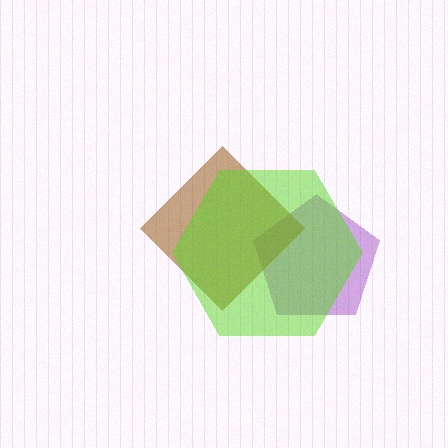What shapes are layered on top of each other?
The layered shapes are: a purple pentagon, a brown diamond, a lime hexagon.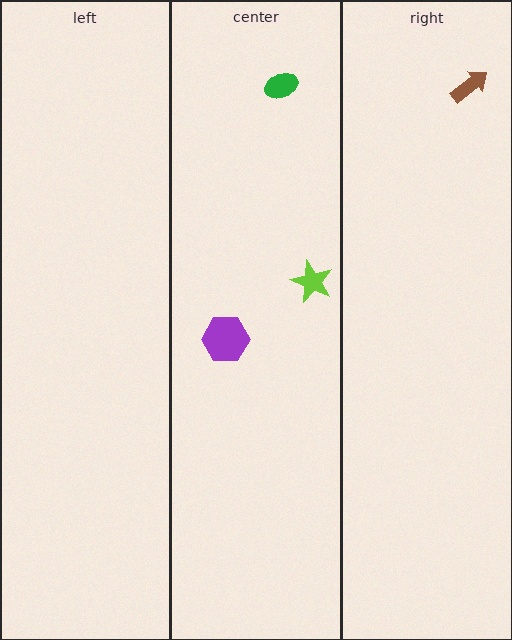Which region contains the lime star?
The center region.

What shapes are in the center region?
The green ellipse, the lime star, the purple hexagon.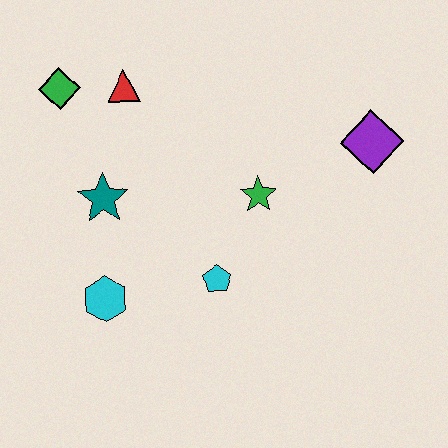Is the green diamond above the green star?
Yes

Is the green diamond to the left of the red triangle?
Yes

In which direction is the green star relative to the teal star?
The green star is to the right of the teal star.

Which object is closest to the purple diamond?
The green star is closest to the purple diamond.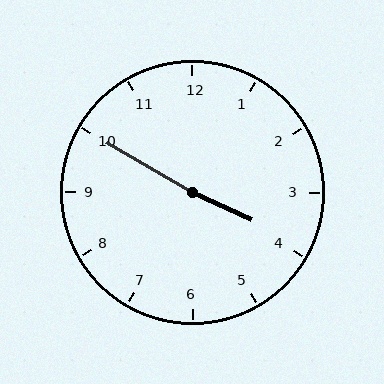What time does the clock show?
3:50.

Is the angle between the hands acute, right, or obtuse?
It is obtuse.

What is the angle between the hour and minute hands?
Approximately 175 degrees.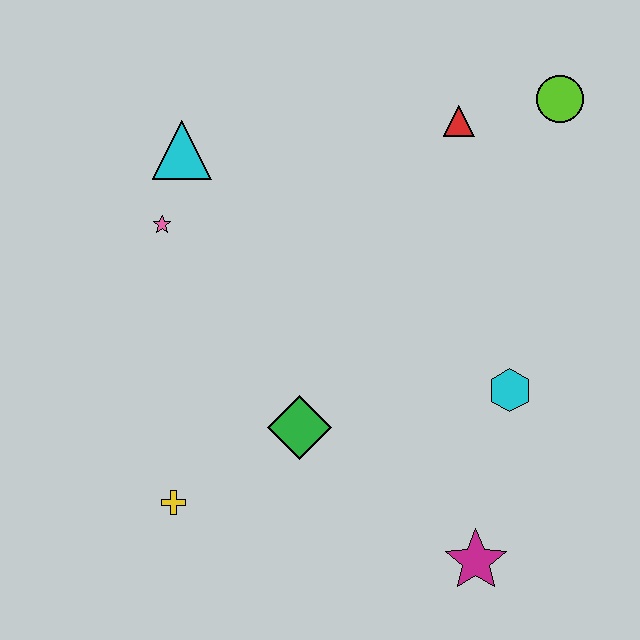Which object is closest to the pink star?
The cyan triangle is closest to the pink star.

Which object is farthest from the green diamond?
The lime circle is farthest from the green diamond.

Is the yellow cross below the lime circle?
Yes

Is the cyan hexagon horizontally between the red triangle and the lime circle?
Yes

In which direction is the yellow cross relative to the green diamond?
The yellow cross is to the left of the green diamond.